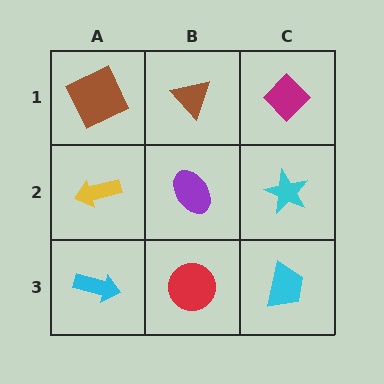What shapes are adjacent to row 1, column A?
A yellow arrow (row 2, column A), a brown triangle (row 1, column B).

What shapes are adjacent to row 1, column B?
A purple ellipse (row 2, column B), a brown square (row 1, column A), a magenta diamond (row 1, column C).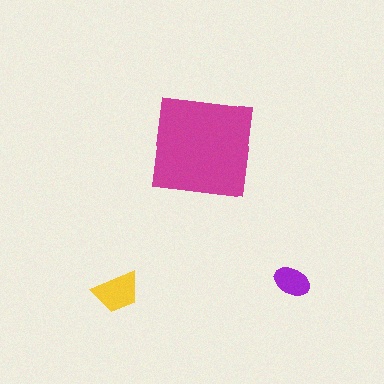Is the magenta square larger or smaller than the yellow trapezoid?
Larger.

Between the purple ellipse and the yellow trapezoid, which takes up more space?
The yellow trapezoid.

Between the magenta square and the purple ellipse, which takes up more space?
The magenta square.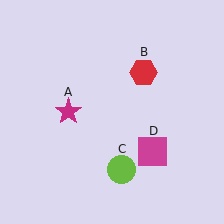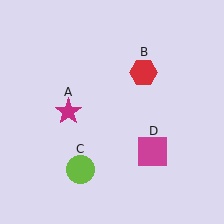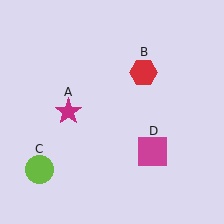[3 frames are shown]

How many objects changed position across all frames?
1 object changed position: lime circle (object C).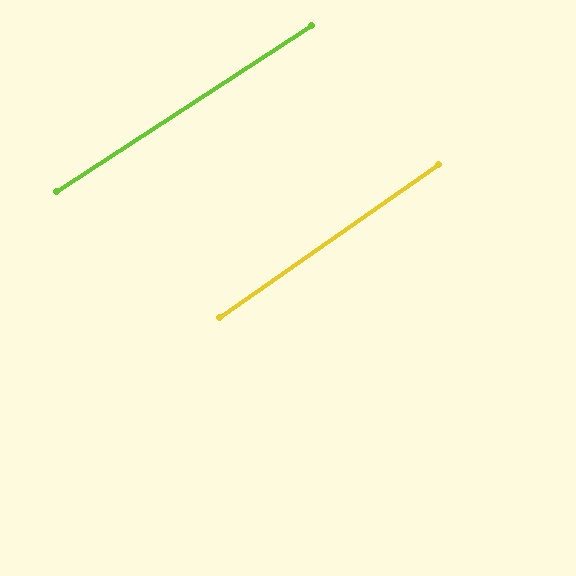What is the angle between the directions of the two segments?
Approximately 2 degrees.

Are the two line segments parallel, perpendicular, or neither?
Parallel — their directions differ by only 1.8°.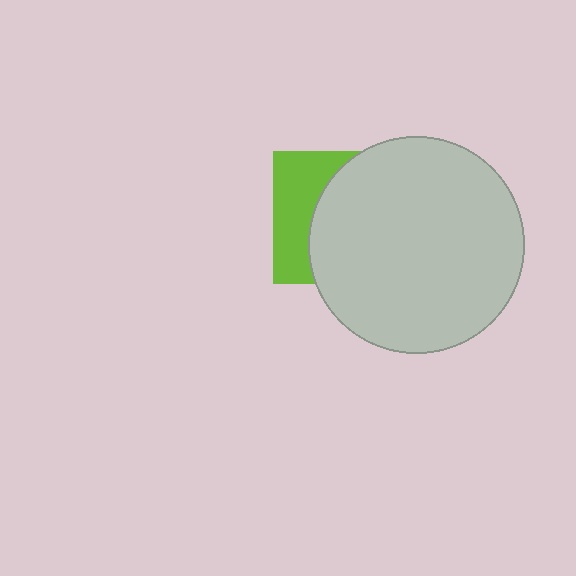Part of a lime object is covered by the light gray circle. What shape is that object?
It is a square.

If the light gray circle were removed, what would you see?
You would see the complete lime square.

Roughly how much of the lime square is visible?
A small part of it is visible (roughly 35%).